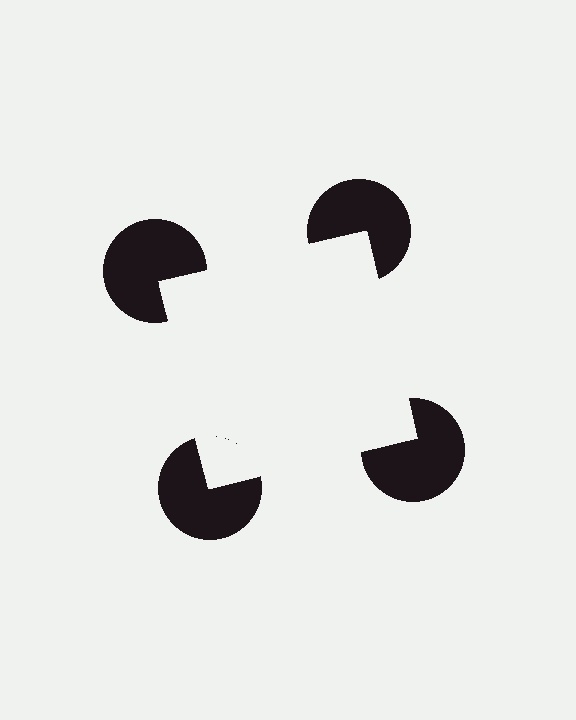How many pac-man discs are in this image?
There are 4 — one at each vertex of the illusory square.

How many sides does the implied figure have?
4 sides.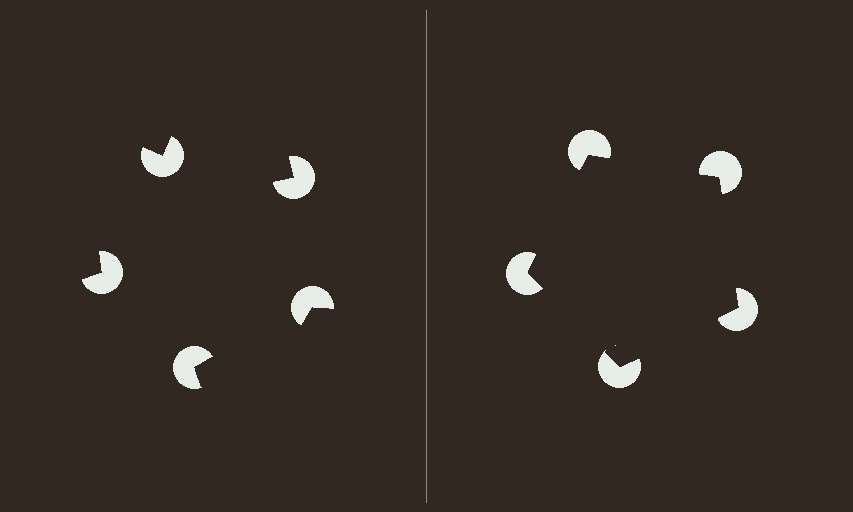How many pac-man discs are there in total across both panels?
10 — 5 on each side.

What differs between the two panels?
The pac-man discs are positioned identically on both sides; only the wedge orientations differ. On the right they align to a pentagon; on the left they are misaligned.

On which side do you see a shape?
An illusory pentagon appears on the right side. On the left side the wedge cuts are rotated, so no coherent shape forms.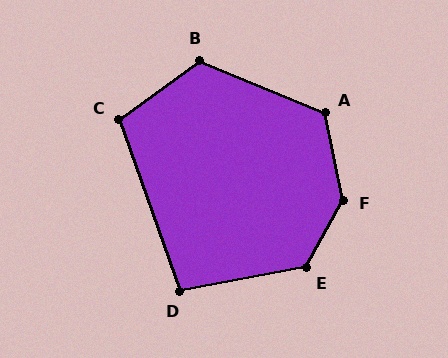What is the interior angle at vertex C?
Approximately 107 degrees (obtuse).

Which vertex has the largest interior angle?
F, at approximately 140 degrees.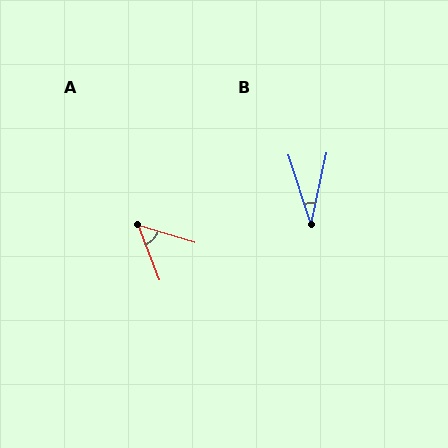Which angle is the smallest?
B, at approximately 30 degrees.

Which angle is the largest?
A, at approximately 52 degrees.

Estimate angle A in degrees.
Approximately 52 degrees.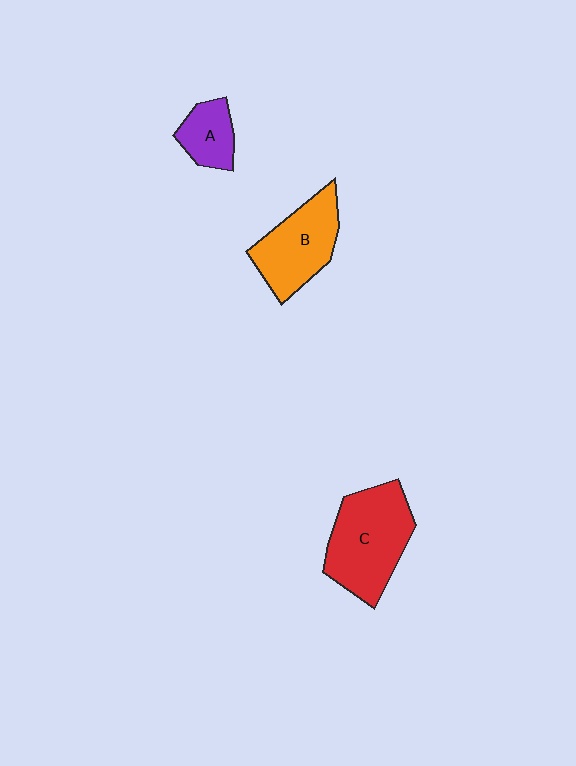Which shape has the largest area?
Shape C (red).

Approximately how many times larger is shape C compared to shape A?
Approximately 2.4 times.